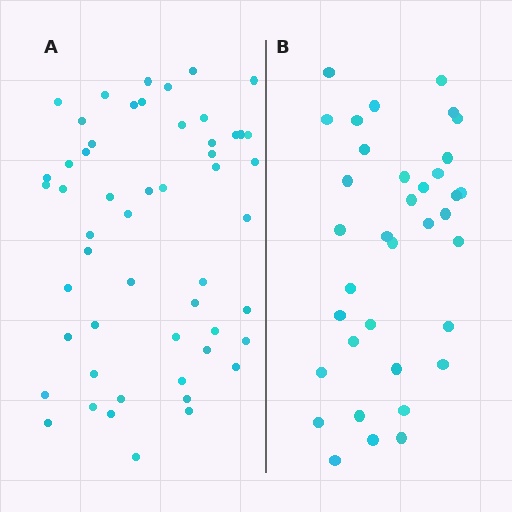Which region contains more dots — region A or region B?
Region A (the left region) has more dots.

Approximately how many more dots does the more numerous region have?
Region A has approximately 15 more dots than region B.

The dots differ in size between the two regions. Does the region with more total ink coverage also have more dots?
No. Region B has more total ink coverage because its dots are larger, but region A actually contains more individual dots. Total area can be misleading — the number of items is what matters here.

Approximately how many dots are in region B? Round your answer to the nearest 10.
About 40 dots. (The exact count is 36, which rounds to 40.)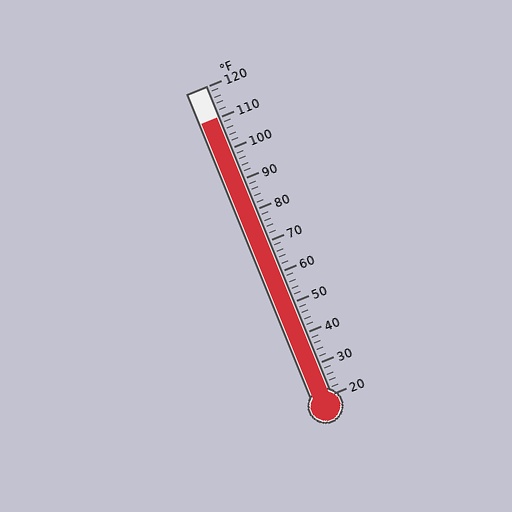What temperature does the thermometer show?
The thermometer shows approximately 110°F.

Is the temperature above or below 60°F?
The temperature is above 60°F.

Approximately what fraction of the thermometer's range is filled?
The thermometer is filled to approximately 90% of its range.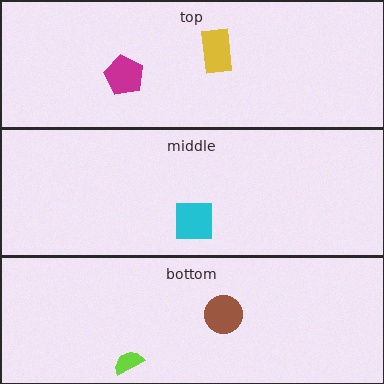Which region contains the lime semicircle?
The bottom region.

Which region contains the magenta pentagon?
The top region.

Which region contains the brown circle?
The bottom region.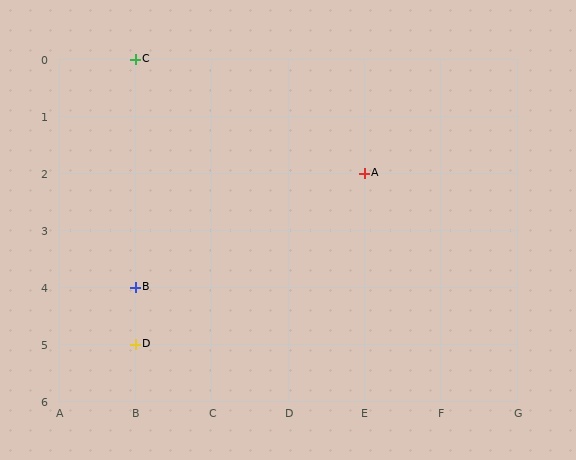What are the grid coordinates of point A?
Point A is at grid coordinates (E, 2).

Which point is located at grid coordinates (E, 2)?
Point A is at (E, 2).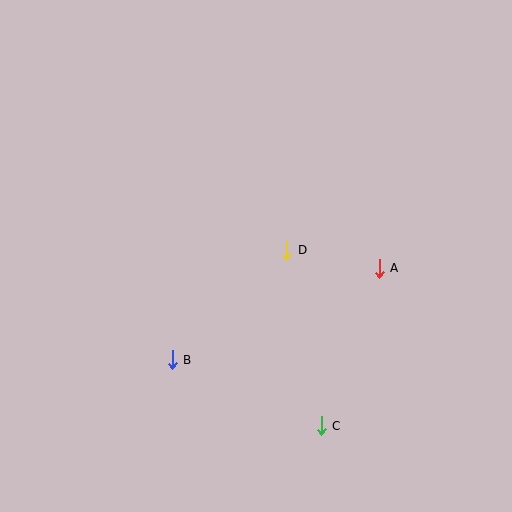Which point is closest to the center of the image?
Point D at (287, 250) is closest to the center.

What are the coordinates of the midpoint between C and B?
The midpoint between C and B is at (247, 393).